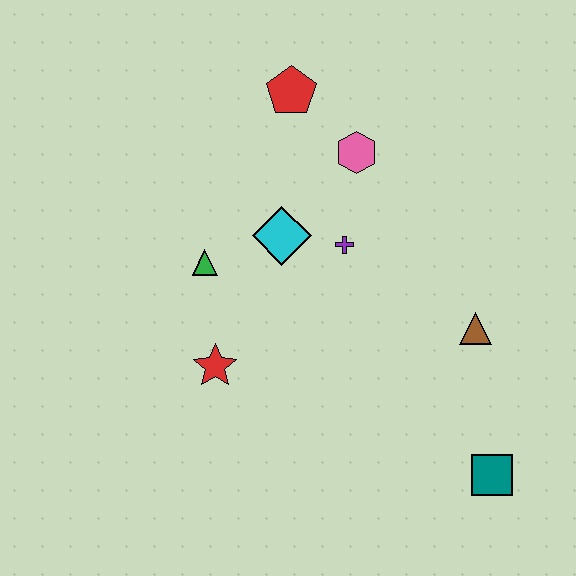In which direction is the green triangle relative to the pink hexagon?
The green triangle is to the left of the pink hexagon.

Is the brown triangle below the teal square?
No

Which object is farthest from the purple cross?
The teal square is farthest from the purple cross.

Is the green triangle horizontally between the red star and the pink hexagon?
No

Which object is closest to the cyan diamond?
The purple cross is closest to the cyan diamond.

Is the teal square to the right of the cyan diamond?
Yes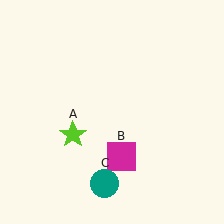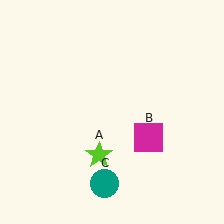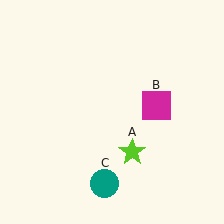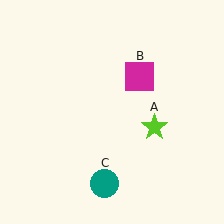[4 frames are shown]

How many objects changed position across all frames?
2 objects changed position: lime star (object A), magenta square (object B).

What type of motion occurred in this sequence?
The lime star (object A), magenta square (object B) rotated counterclockwise around the center of the scene.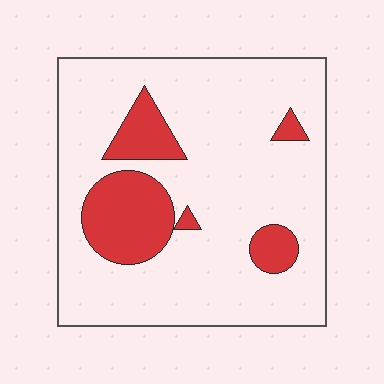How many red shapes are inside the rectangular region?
5.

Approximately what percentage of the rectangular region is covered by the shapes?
Approximately 20%.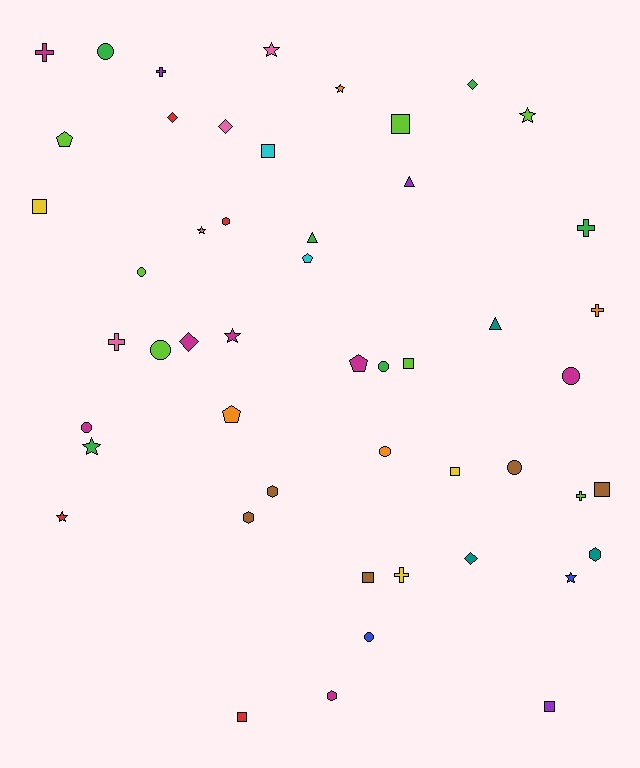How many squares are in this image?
There are 9 squares.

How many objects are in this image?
There are 50 objects.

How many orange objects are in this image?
There are 4 orange objects.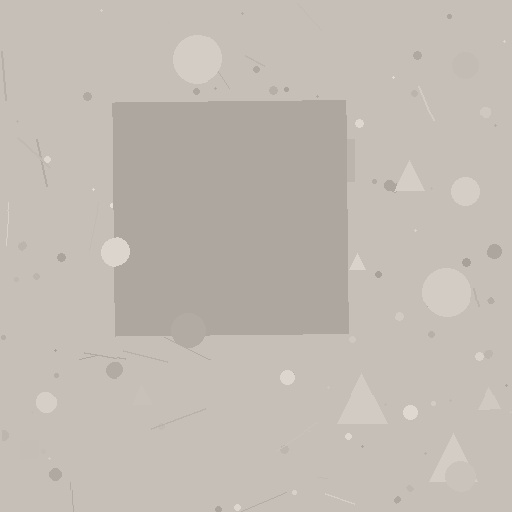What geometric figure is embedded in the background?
A square is embedded in the background.